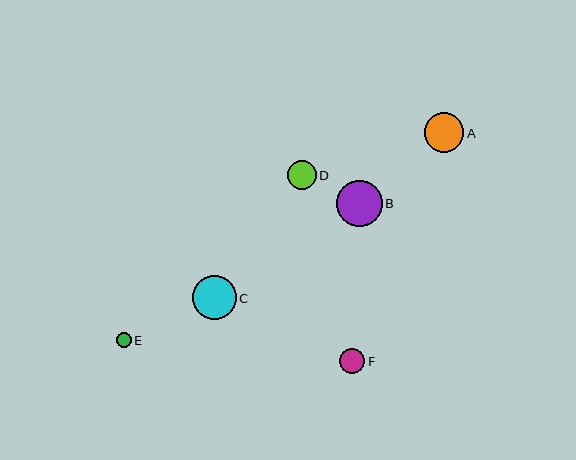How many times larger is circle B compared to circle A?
Circle B is approximately 1.2 times the size of circle A.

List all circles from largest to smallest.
From largest to smallest: B, C, A, D, F, E.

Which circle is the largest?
Circle B is the largest with a size of approximately 46 pixels.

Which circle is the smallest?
Circle E is the smallest with a size of approximately 15 pixels.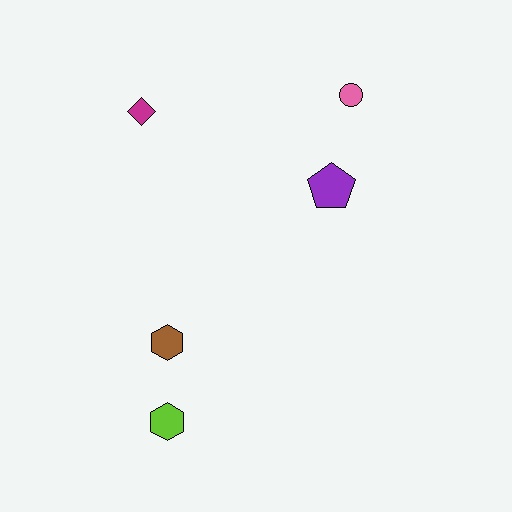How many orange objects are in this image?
There are no orange objects.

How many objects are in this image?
There are 5 objects.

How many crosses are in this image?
There are no crosses.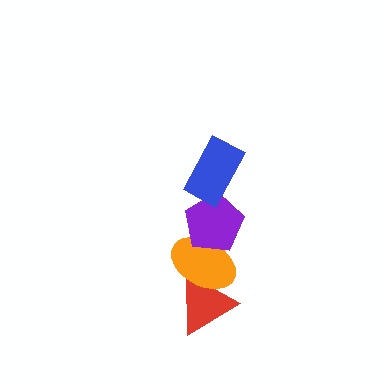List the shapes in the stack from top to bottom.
From top to bottom: the blue rectangle, the purple pentagon, the orange ellipse, the red triangle.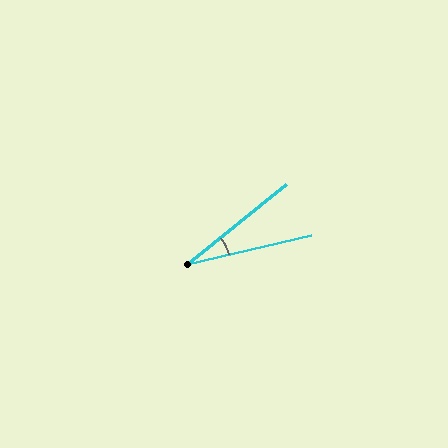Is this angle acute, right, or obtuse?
It is acute.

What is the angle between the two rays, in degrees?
Approximately 26 degrees.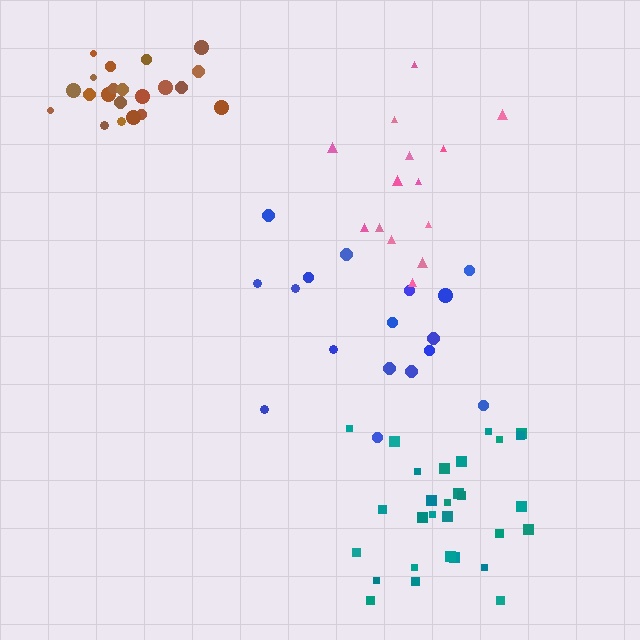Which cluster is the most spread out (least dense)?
Blue.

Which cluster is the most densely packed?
Brown.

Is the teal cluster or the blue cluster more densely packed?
Teal.